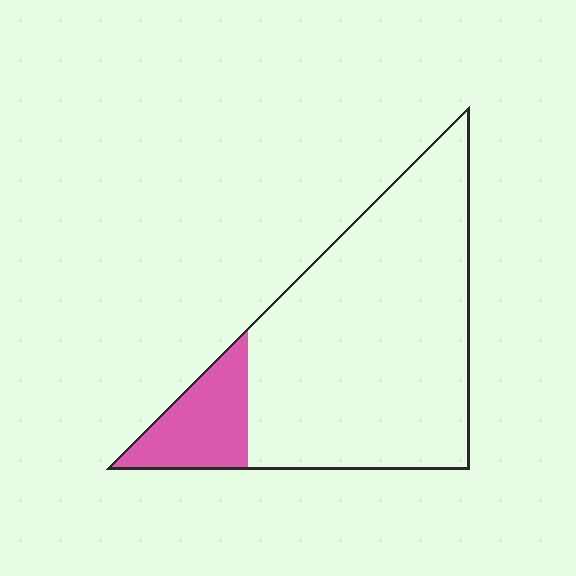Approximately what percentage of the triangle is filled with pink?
Approximately 15%.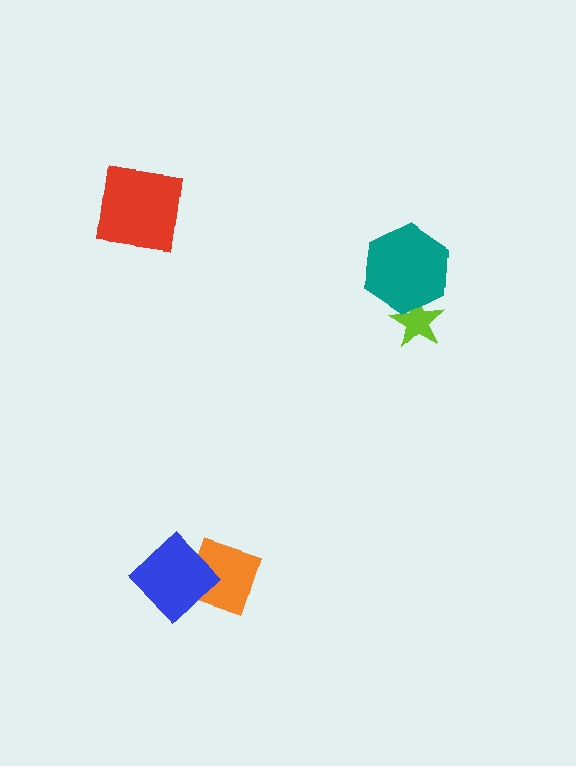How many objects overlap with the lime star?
1 object overlaps with the lime star.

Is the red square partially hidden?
No, no other shape covers it.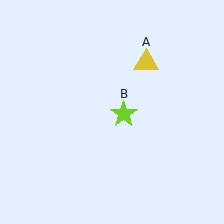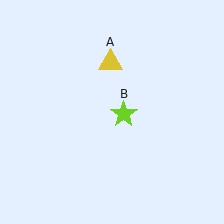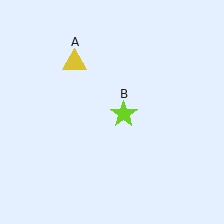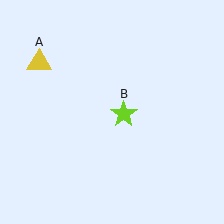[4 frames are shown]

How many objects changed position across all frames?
1 object changed position: yellow triangle (object A).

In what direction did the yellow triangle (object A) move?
The yellow triangle (object A) moved left.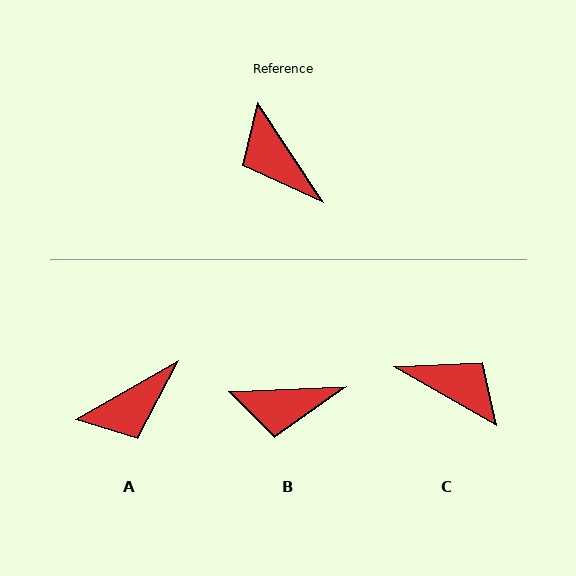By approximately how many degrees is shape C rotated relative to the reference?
Approximately 153 degrees clockwise.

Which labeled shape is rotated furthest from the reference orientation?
C, about 153 degrees away.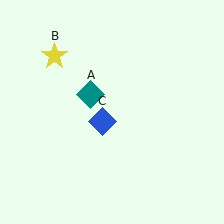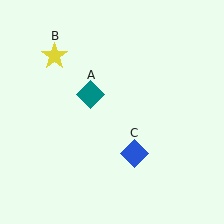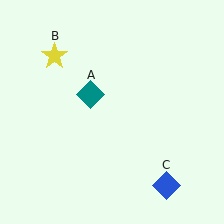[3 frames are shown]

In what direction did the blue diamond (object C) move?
The blue diamond (object C) moved down and to the right.